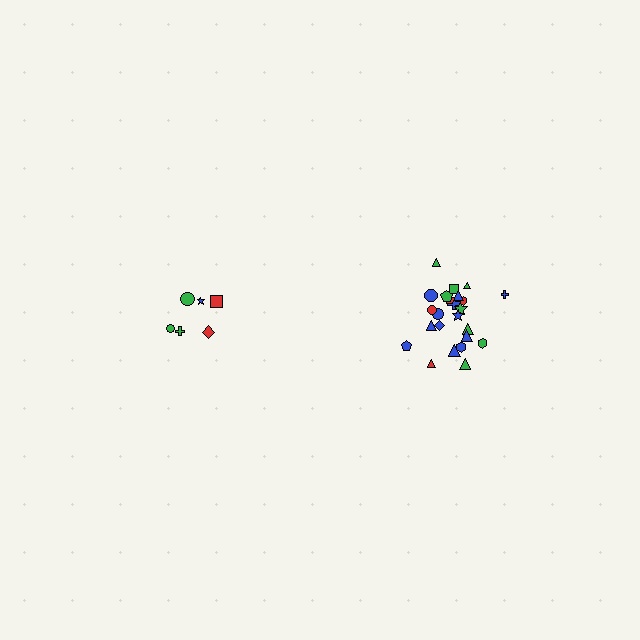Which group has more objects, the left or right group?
The right group.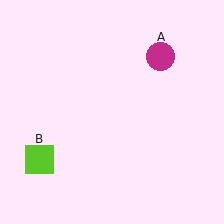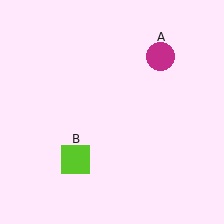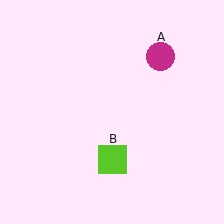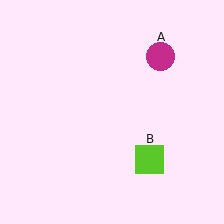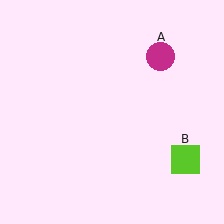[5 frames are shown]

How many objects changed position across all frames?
1 object changed position: lime square (object B).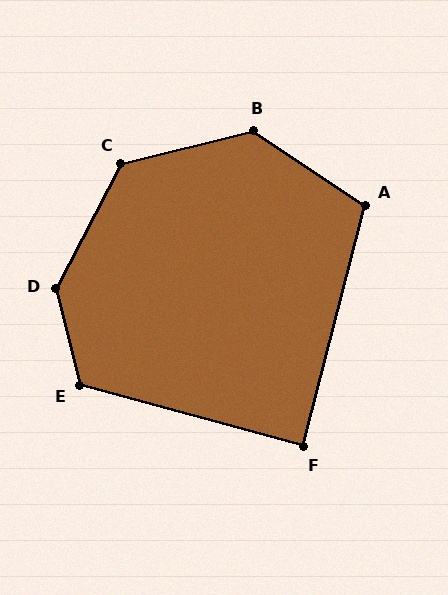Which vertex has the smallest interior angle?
F, at approximately 89 degrees.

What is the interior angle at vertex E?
Approximately 119 degrees (obtuse).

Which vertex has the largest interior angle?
D, at approximately 138 degrees.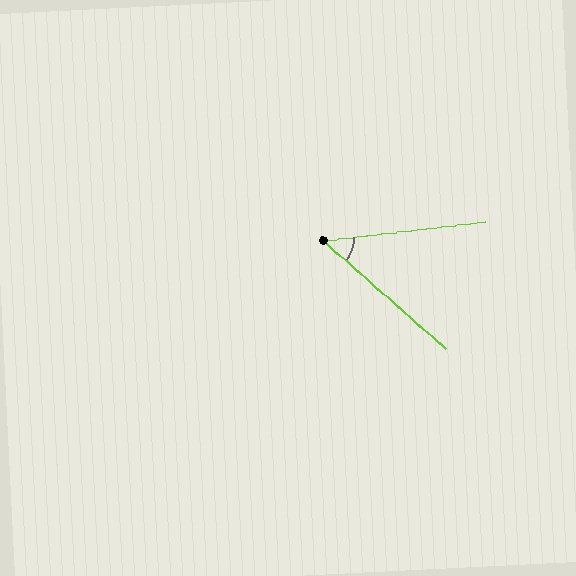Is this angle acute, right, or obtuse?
It is acute.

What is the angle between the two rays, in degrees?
Approximately 48 degrees.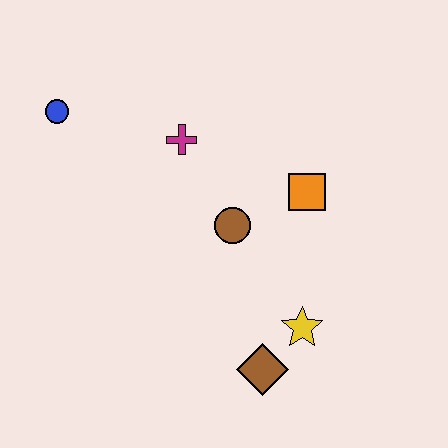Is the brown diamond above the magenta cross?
No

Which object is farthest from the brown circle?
The blue circle is farthest from the brown circle.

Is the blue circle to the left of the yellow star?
Yes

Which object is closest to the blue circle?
The magenta cross is closest to the blue circle.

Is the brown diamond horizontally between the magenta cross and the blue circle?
No